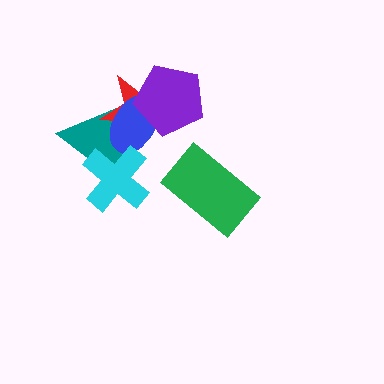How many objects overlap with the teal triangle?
3 objects overlap with the teal triangle.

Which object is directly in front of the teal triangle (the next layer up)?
The red star is directly in front of the teal triangle.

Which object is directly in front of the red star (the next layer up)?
The blue ellipse is directly in front of the red star.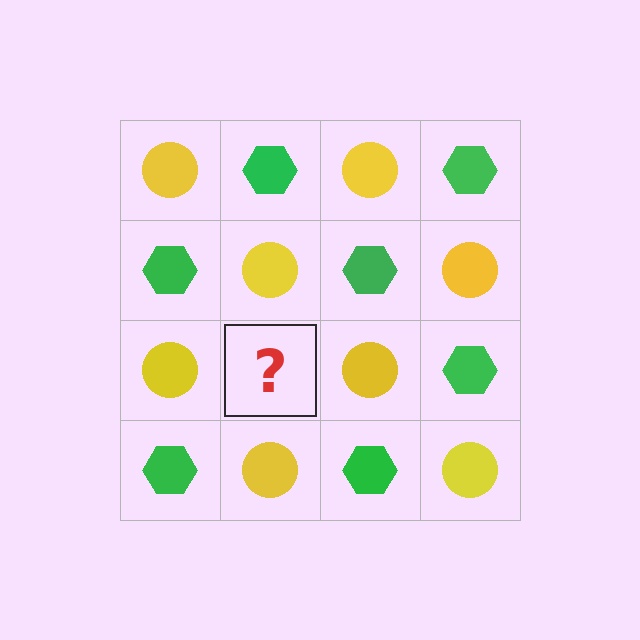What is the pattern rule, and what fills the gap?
The rule is that it alternates yellow circle and green hexagon in a checkerboard pattern. The gap should be filled with a green hexagon.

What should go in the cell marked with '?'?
The missing cell should contain a green hexagon.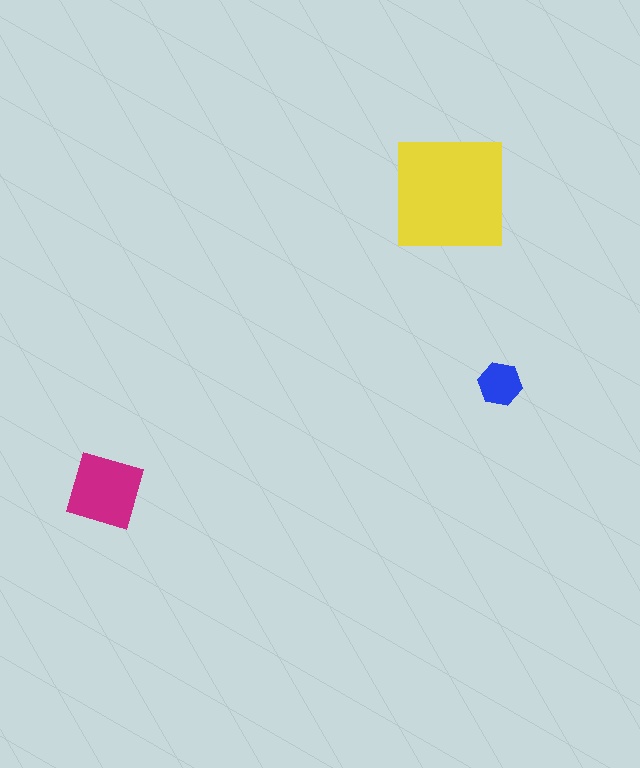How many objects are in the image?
There are 3 objects in the image.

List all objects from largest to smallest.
The yellow square, the magenta diamond, the blue hexagon.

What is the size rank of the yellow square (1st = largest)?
1st.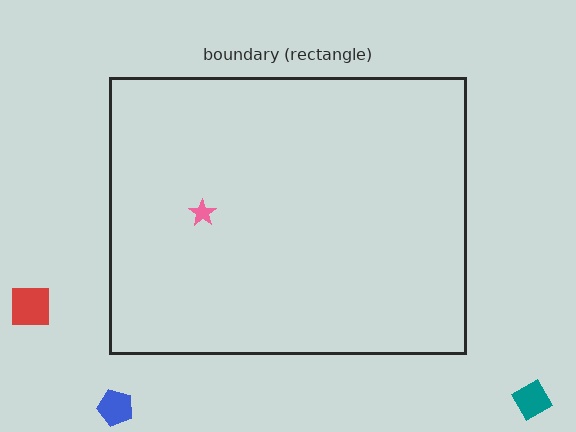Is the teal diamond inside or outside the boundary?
Outside.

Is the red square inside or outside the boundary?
Outside.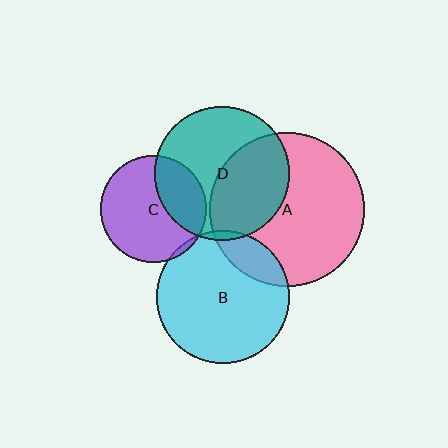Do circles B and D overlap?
Yes.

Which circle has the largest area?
Circle A (pink).